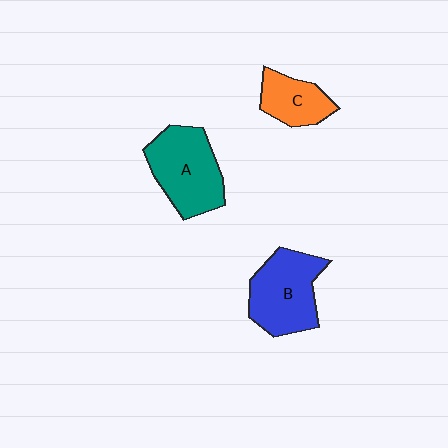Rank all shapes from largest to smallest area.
From largest to smallest: A (teal), B (blue), C (orange).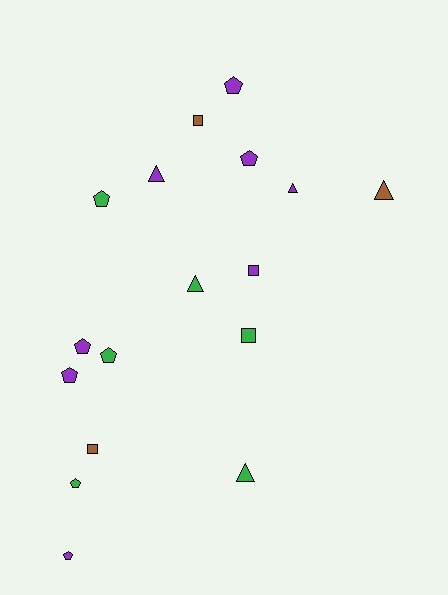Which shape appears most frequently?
Pentagon, with 8 objects.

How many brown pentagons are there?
There are no brown pentagons.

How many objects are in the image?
There are 17 objects.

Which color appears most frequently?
Purple, with 8 objects.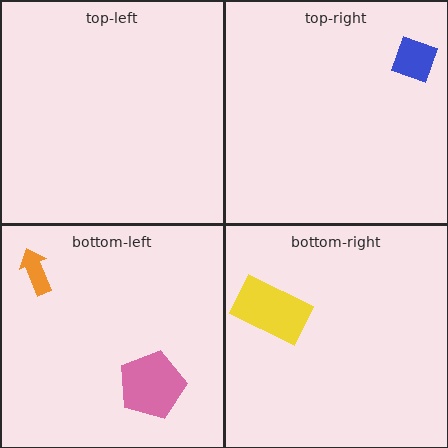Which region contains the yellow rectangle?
The bottom-right region.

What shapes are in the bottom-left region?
The pink pentagon, the orange arrow.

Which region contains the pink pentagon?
The bottom-left region.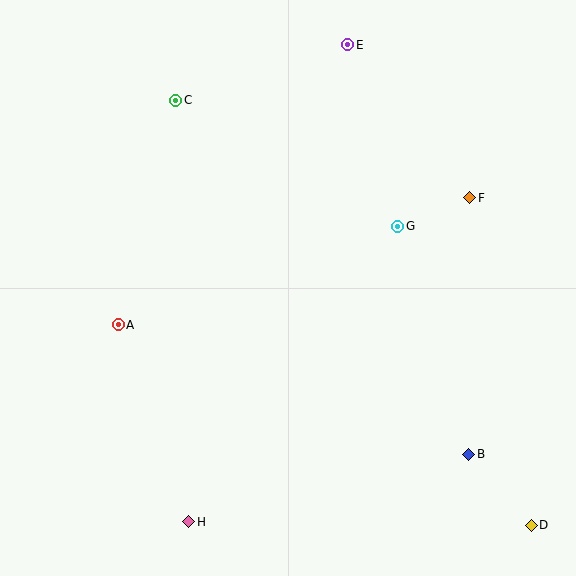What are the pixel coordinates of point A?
Point A is at (118, 325).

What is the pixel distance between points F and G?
The distance between F and G is 77 pixels.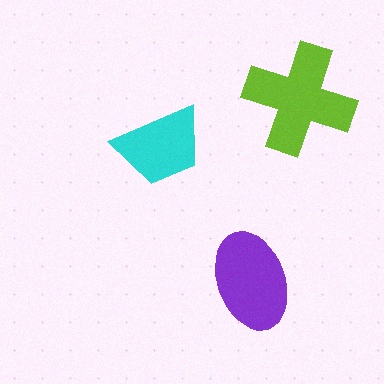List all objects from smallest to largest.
The cyan trapezoid, the purple ellipse, the lime cross.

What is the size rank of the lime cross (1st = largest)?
1st.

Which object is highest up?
The lime cross is topmost.